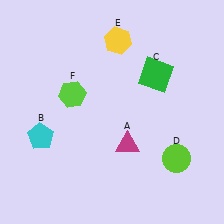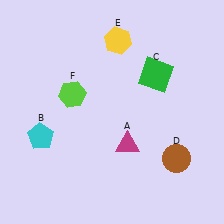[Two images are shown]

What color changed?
The circle (D) changed from lime in Image 1 to brown in Image 2.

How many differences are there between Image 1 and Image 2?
There is 1 difference between the two images.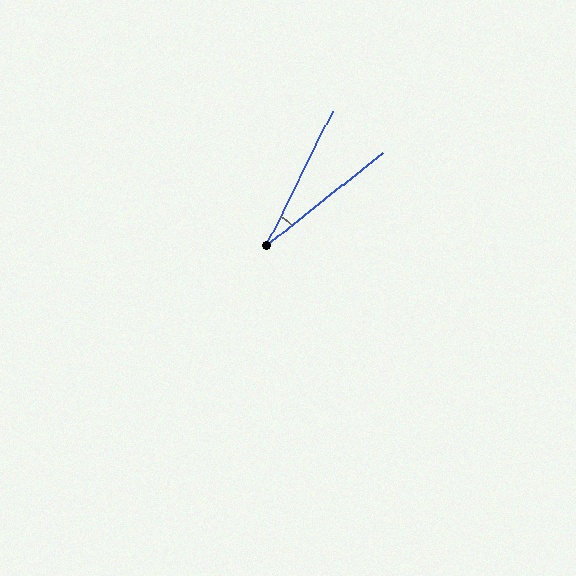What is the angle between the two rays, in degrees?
Approximately 25 degrees.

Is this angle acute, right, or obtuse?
It is acute.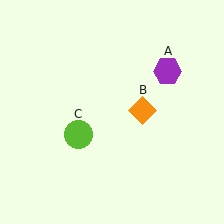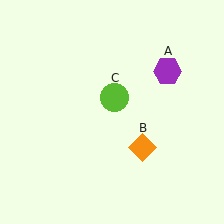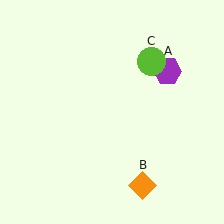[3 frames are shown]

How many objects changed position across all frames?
2 objects changed position: orange diamond (object B), lime circle (object C).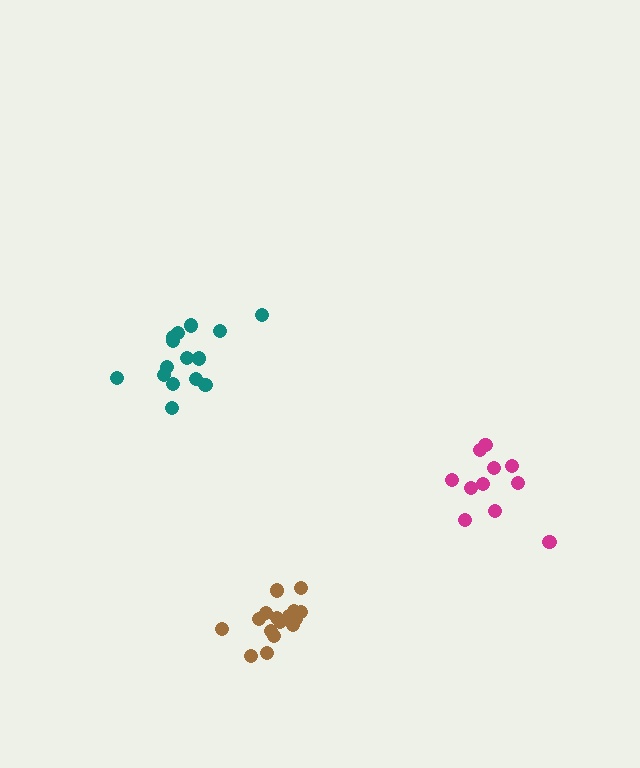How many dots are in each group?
Group 1: 11 dots, Group 2: 16 dots, Group 3: 15 dots (42 total).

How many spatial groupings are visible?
There are 3 spatial groupings.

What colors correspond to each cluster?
The clusters are colored: magenta, brown, teal.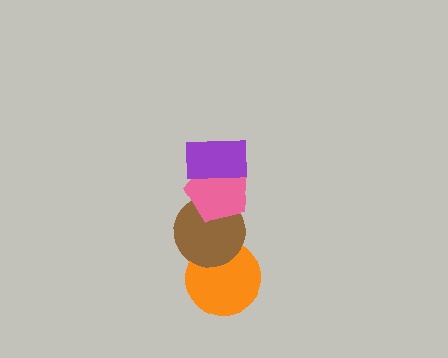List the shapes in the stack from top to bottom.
From top to bottom: the purple rectangle, the pink pentagon, the brown circle, the orange circle.